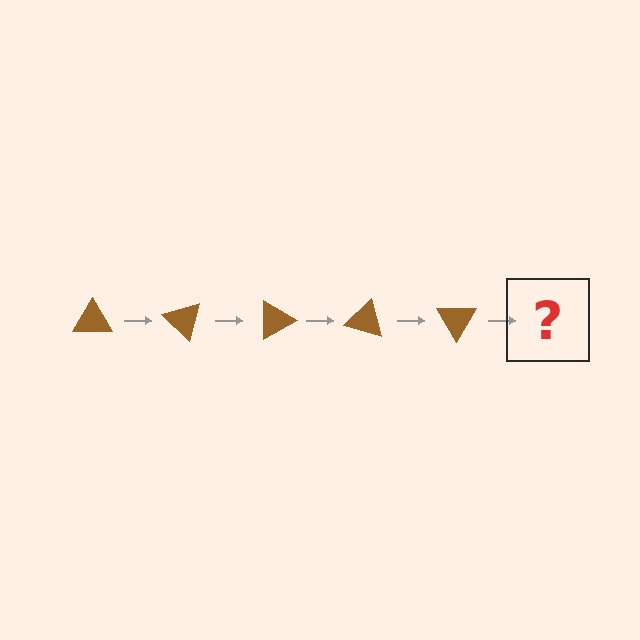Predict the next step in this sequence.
The next step is a brown triangle rotated 225 degrees.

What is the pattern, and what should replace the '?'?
The pattern is that the triangle rotates 45 degrees each step. The '?' should be a brown triangle rotated 225 degrees.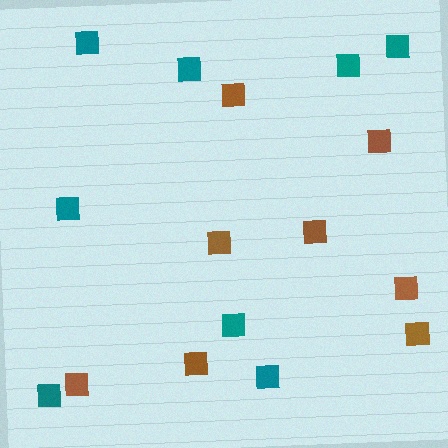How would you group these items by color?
There are 2 groups: one group of teal squares (8) and one group of brown squares (8).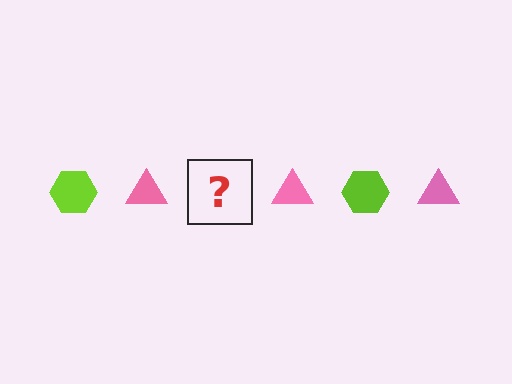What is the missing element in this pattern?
The missing element is a lime hexagon.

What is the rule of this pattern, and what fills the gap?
The rule is that the pattern alternates between lime hexagon and pink triangle. The gap should be filled with a lime hexagon.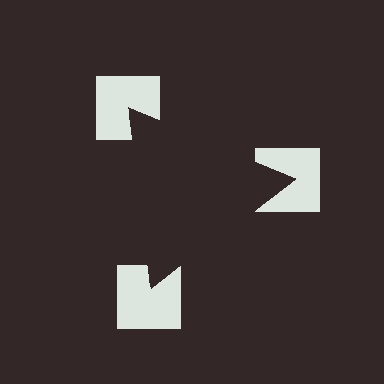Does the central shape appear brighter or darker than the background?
It typically appears slightly darker than the background, even though no actual brightness change is drawn.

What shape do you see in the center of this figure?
An illusory triangle — its edges are inferred from the aligned wedge cuts in the notched squares, not physically drawn.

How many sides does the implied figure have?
3 sides.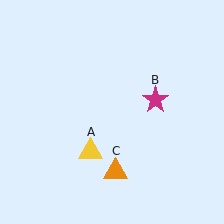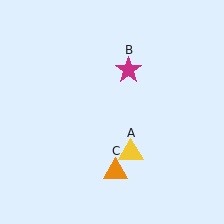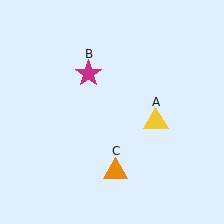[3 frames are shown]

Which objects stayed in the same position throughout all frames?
Orange triangle (object C) remained stationary.